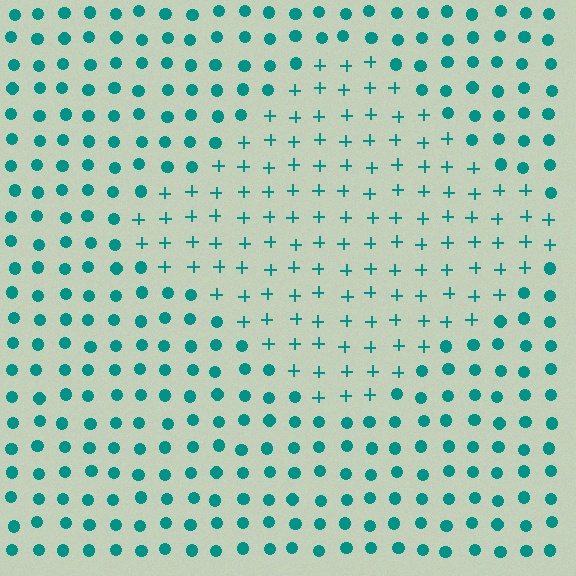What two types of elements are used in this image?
The image uses plus signs inside the diamond region and circles outside it.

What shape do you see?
I see a diamond.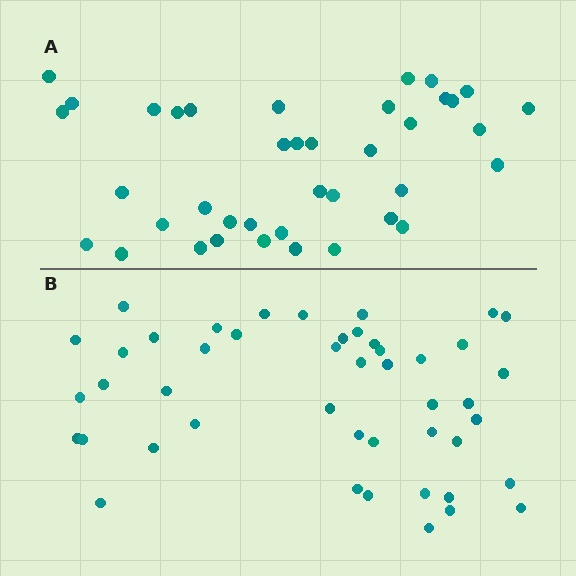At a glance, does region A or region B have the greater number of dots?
Region B (the bottom region) has more dots.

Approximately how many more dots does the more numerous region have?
Region B has roughly 8 or so more dots than region A.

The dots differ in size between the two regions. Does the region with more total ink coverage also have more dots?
No. Region A has more total ink coverage because its dots are larger, but region B actually contains more individual dots. Total area can be misleading — the number of items is what matters here.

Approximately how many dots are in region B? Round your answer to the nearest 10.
About 50 dots. (The exact count is 46, which rounds to 50.)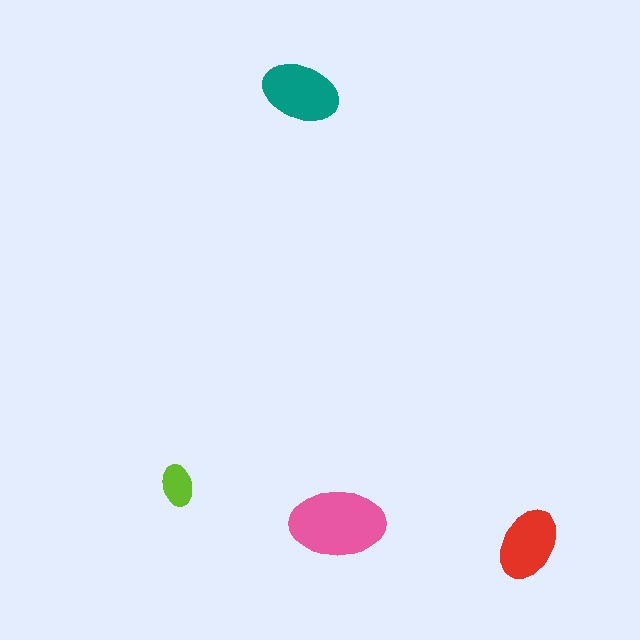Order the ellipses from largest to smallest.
the pink one, the teal one, the red one, the lime one.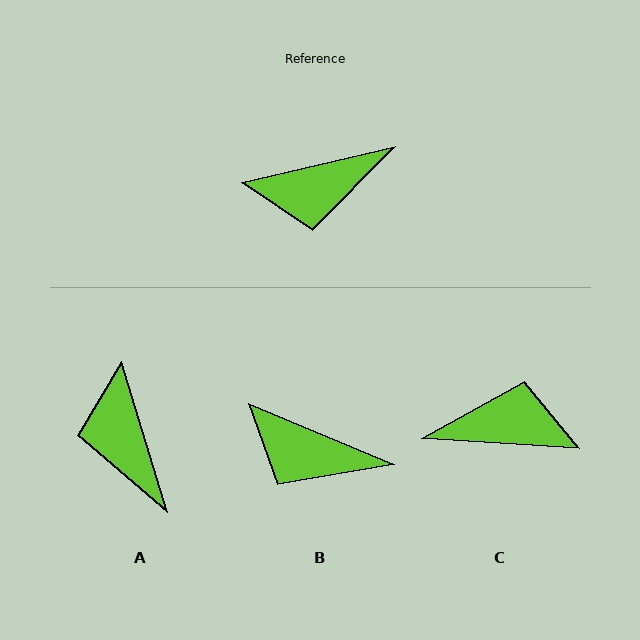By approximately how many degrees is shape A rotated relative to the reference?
Approximately 86 degrees clockwise.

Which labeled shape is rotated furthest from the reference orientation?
C, about 163 degrees away.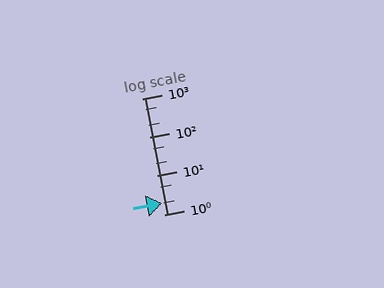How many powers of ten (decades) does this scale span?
The scale spans 3 decades, from 1 to 1000.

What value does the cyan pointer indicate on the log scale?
The pointer indicates approximately 2.